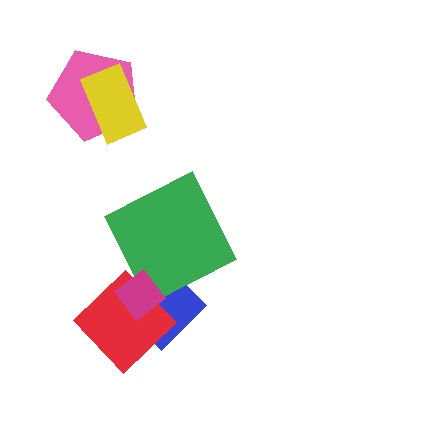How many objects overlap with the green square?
2 objects overlap with the green square.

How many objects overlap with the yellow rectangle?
1 object overlaps with the yellow rectangle.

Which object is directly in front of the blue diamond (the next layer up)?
The red diamond is directly in front of the blue diamond.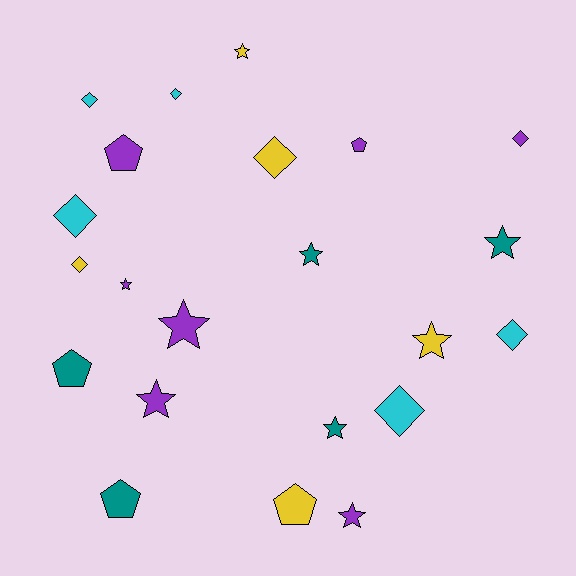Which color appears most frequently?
Purple, with 7 objects.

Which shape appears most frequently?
Star, with 9 objects.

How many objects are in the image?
There are 22 objects.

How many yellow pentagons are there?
There is 1 yellow pentagon.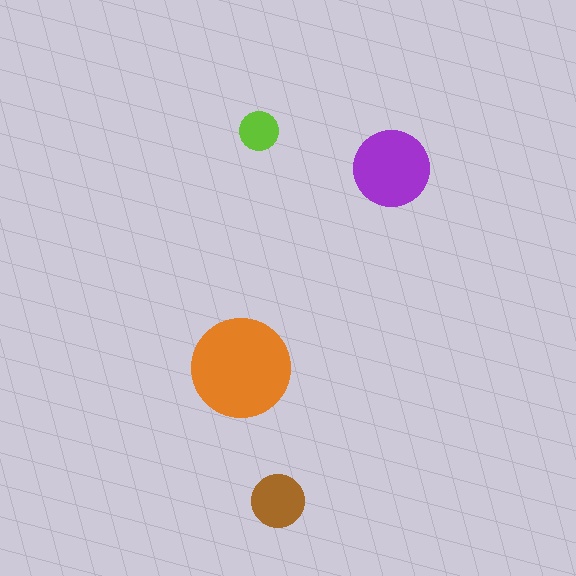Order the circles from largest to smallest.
the orange one, the purple one, the brown one, the lime one.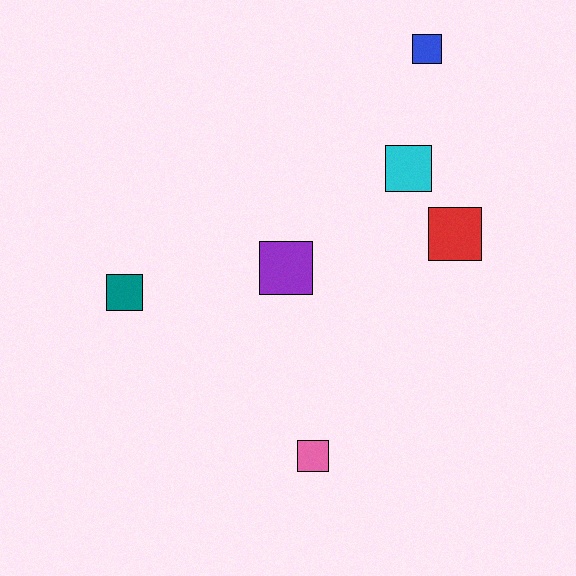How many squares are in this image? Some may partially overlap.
There are 6 squares.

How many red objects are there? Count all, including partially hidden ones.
There is 1 red object.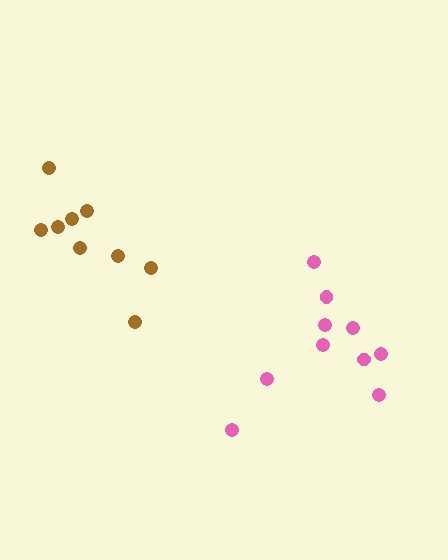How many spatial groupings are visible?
There are 2 spatial groupings.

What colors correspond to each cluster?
The clusters are colored: pink, brown.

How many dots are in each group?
Group 1: 10 dots, Group 2: 9 dots (19 total).